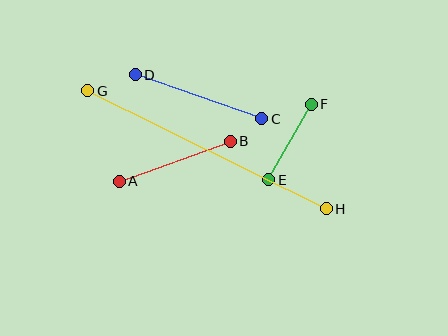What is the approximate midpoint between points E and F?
The midpoint is at approximately (290, 142) pixels.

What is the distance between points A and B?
The distance is approximately 118 pixels.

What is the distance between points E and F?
The distance is approximately 86 pixels.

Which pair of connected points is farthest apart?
Points G and H are farthest apart.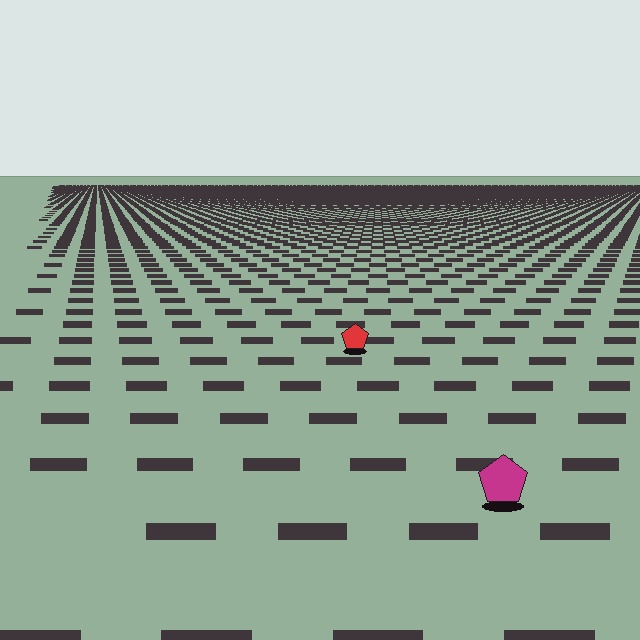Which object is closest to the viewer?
The magenta pentagon is closest. The texture marks near it are larger and more spread out.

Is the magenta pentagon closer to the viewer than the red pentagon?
Yes. The magenta pentagon is closer — you can tell from the texture gradient: the ground texture is coarser near it.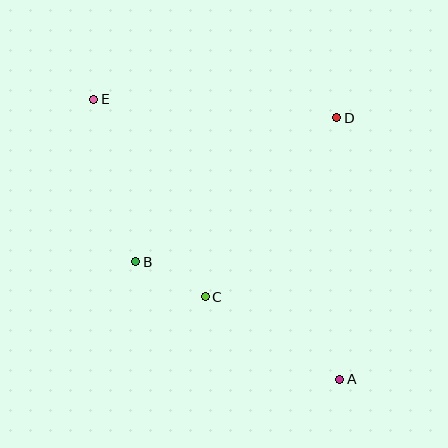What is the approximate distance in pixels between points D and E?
The distance between D and E is approximately 244 pixels.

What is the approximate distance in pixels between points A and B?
The distance between A and B is approximately 235 pixels.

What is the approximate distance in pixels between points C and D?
The distance between C and D is approximately 222 pixels.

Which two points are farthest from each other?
Points A and E are farthest from each other.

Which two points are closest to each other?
Points B and C are closest to each other.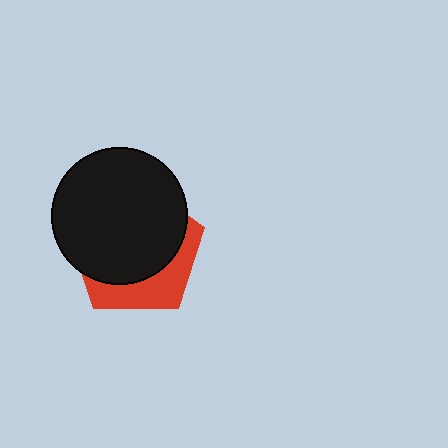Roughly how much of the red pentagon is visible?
A small part of it is visible (roughly 31%).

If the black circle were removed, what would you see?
You would see the complete red pentagon.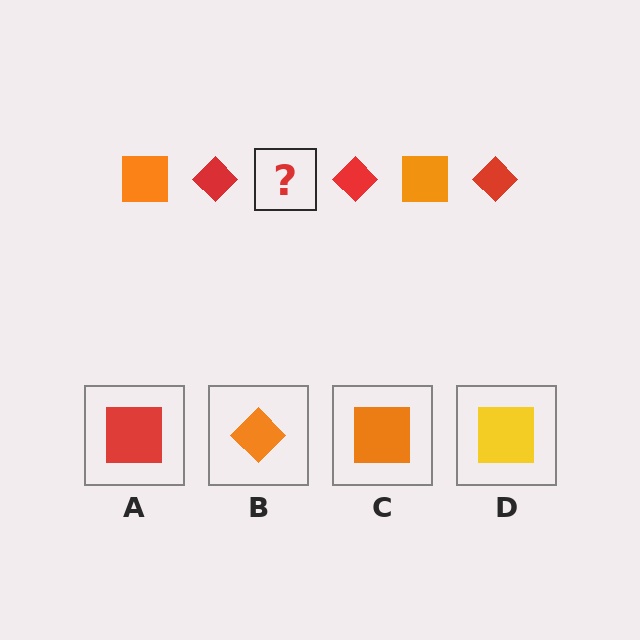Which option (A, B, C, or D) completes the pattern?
C.